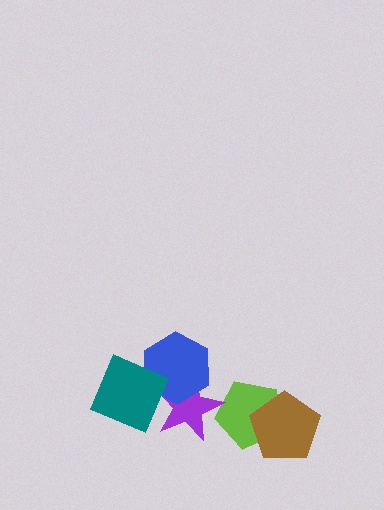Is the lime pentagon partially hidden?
Yes, it is partially covered by another shape.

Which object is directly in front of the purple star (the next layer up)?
The blue hexagon is directly in front of the purple star.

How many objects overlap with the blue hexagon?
2 objects overlap with the blue hexagon.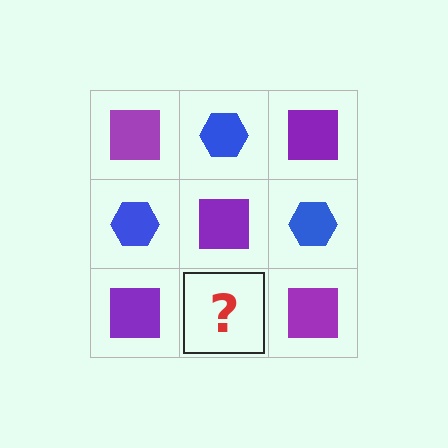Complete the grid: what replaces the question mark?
The question mark should be replaced with a blue hexagon.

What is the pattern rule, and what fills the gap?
The rule is that it alternates purple square and blue hexagon in a checkerboard pattern. The gap should be filled with a blue hexagon.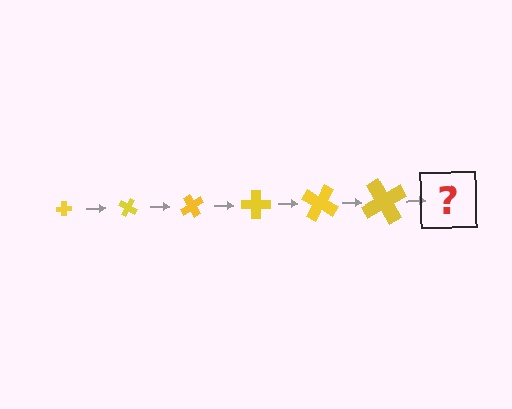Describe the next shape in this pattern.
It should be a cross, larger than the previous one and rotated 180 degrees from the start.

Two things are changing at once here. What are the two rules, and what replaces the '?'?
The two rules are that the cross grows larger each step and it rotates 30 degrees each step. The '?' should be a cross, larger than the previous one and rotated 180 degrees from the start.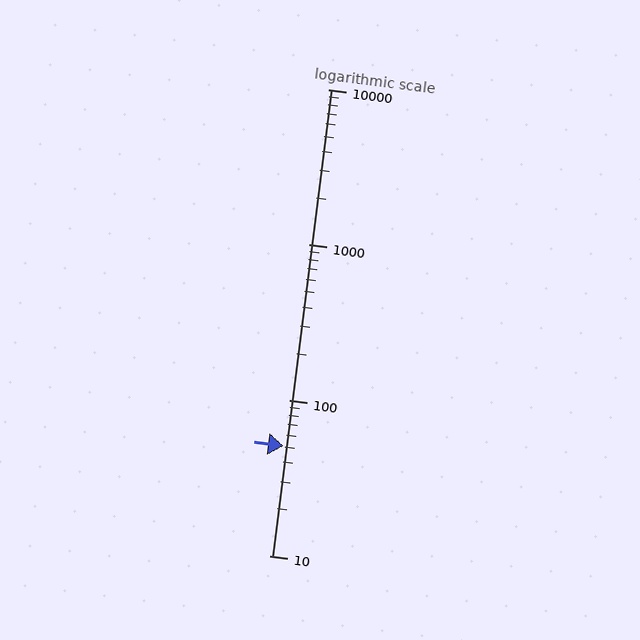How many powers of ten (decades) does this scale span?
The scale spans 3 decades, from 10 to 10000.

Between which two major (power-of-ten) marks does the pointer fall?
The pointer is between 10 and 100.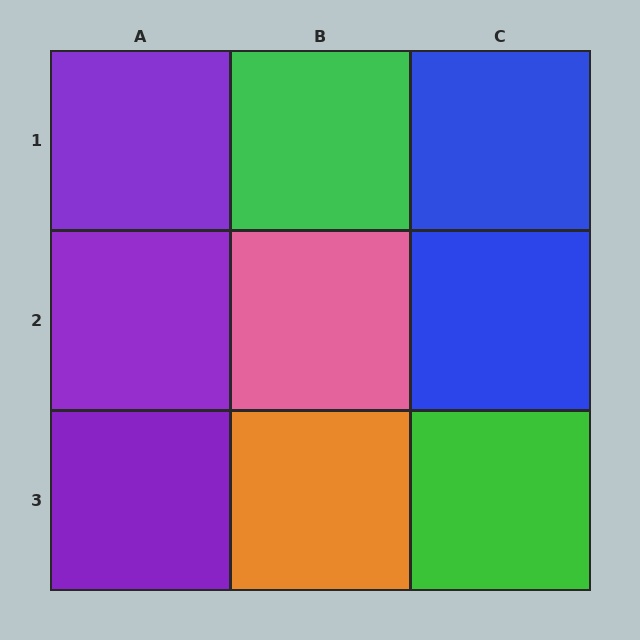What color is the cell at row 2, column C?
Blue.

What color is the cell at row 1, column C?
Blue.